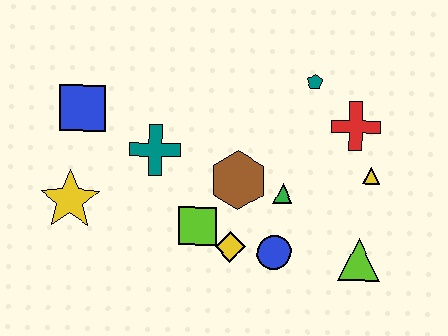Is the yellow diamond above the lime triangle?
Yes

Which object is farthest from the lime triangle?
The blue square is farthest from the lime triangle.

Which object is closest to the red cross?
The yellow triangle is closest to the red cross.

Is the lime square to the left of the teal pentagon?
Yes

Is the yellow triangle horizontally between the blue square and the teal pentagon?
No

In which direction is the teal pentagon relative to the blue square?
The teal pentagon is to the right of the blue square.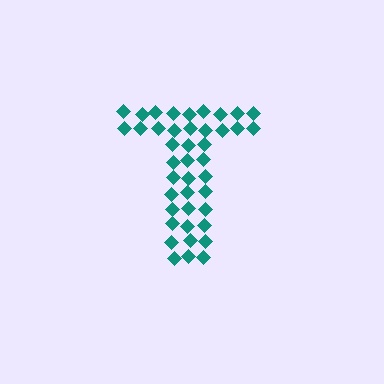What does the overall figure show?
The overall figure shows the letter T.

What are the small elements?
The small elements are diamonds.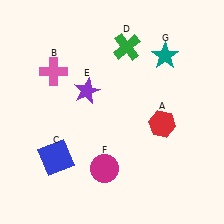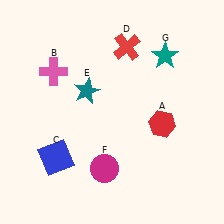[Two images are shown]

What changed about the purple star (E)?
In Image 1, E is purple. In Image 2, it changed to teal.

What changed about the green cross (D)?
In Image 1, D is green. In Image 2, it changed to red.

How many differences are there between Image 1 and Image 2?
There are 2 differences between the two images.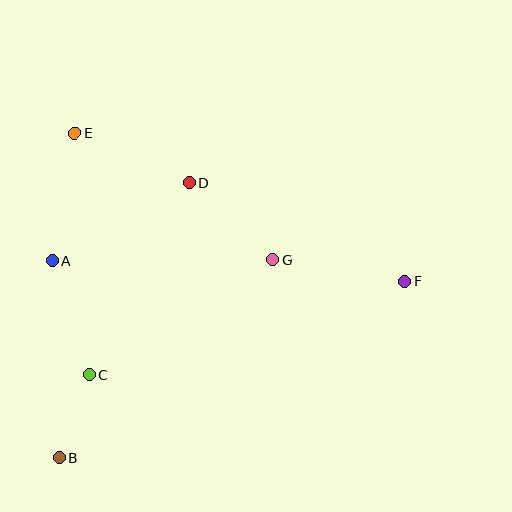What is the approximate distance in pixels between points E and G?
The distance between E and G is approximately 235 pixels.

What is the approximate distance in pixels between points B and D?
The distance between B and D is approximately 304 pixels.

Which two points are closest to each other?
Points B and C are closest to each other.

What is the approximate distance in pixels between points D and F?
The distance between D and F is approximately 237 pixels.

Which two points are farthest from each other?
Points B and F are farthest from each other.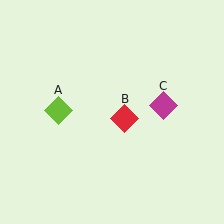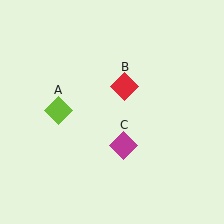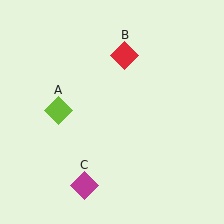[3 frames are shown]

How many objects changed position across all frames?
2 objects changed position: red diamond (object B), magenta diamond (object C).